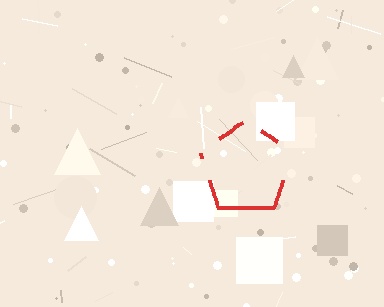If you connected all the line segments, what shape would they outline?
They would outline a pentagon.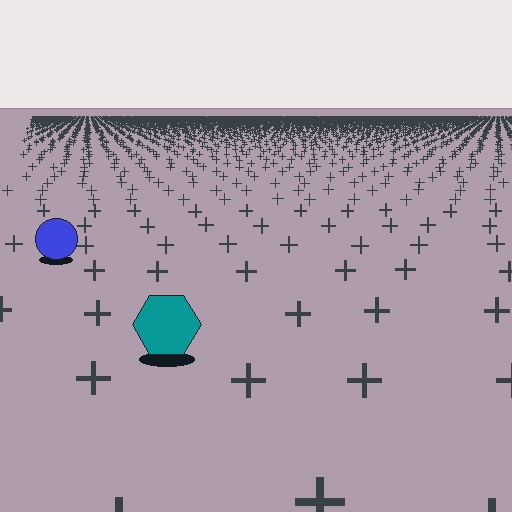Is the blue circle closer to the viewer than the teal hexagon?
No. The teal hexagon is closer — you can tell from the texture gradient: the ground texture is coarser near it.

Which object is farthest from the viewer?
The blue circle is farthest from the viewer. It appears smaller and the ground texture around it is denser.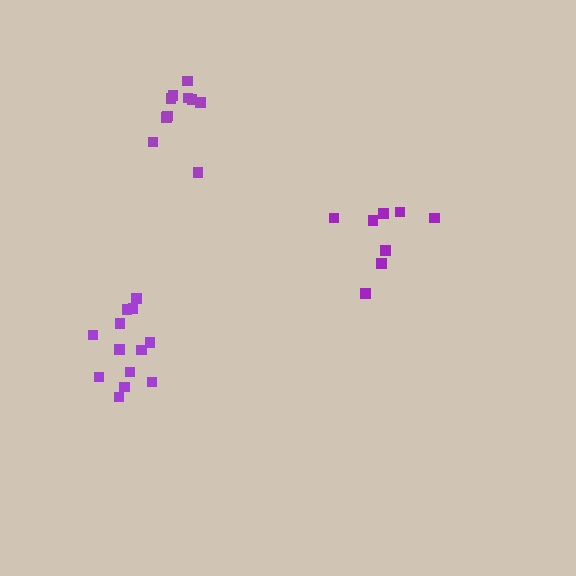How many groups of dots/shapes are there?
There are 3 groups.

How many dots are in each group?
Group 1: 10 dots, Group 2: 13 dots, Group 3: 8 dots (31 total).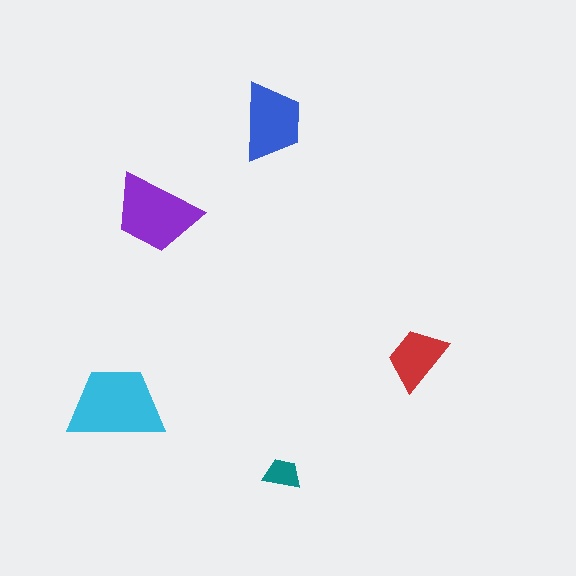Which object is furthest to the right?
The red trapezoid is rightmost.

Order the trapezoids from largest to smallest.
the cyan one, the purple one, the blue one, the red one, the teal one.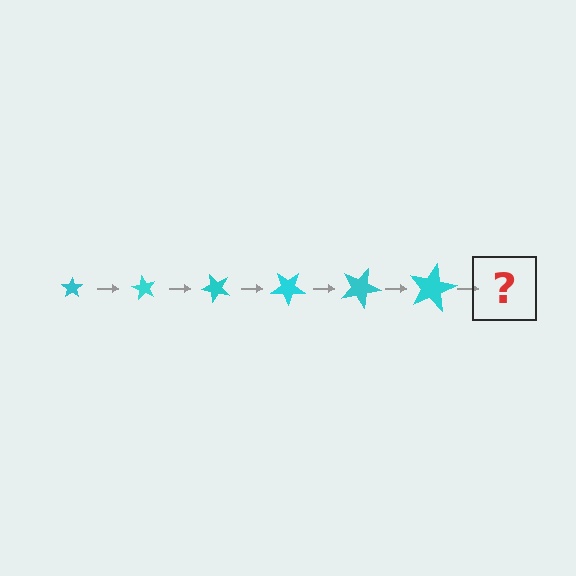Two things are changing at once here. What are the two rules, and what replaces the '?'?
The two rules are that the star grows larger each step and it rotates 60 degrees each step. The '?' should be a star, larger than the previous one and rotated 360 degrees from the start.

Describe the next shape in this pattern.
It should be a star, larger than the previous one and rotated 360 degrees from the start.